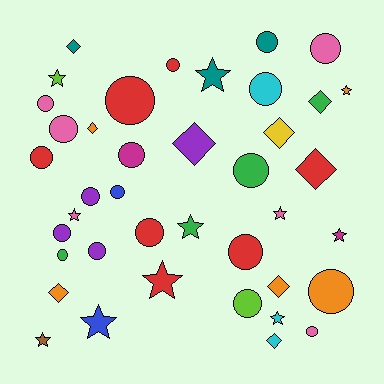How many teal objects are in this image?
There are 3 teal objects.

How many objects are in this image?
There are 40 objects.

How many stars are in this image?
There are 11 stars.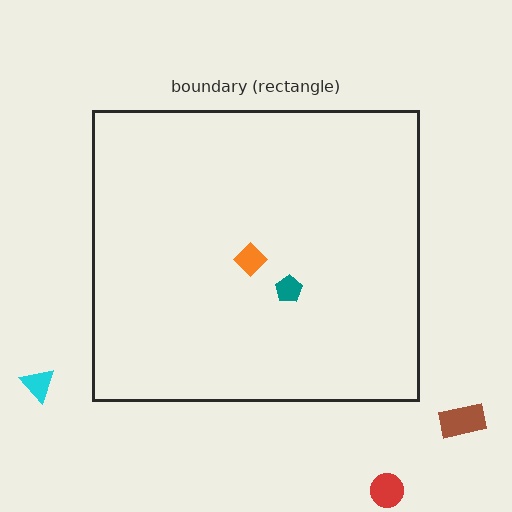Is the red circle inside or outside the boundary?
Outside.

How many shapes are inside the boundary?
2 inside, 3 outside.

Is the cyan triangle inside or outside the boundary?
Outside.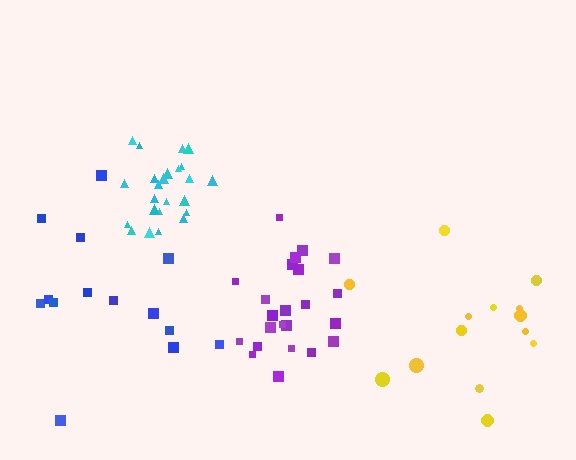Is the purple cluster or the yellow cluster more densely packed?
Purple.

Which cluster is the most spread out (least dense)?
Blue.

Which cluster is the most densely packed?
Cyan.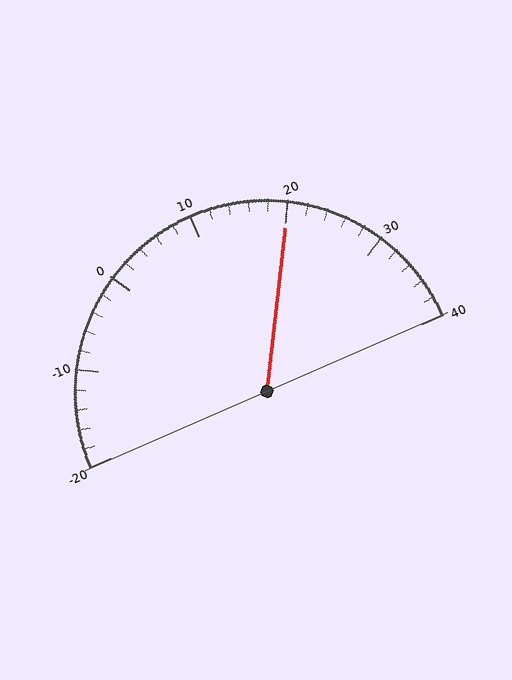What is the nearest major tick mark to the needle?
The nearest major tick mark is 20.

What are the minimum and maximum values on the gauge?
The gauge ranges from -20 to 40.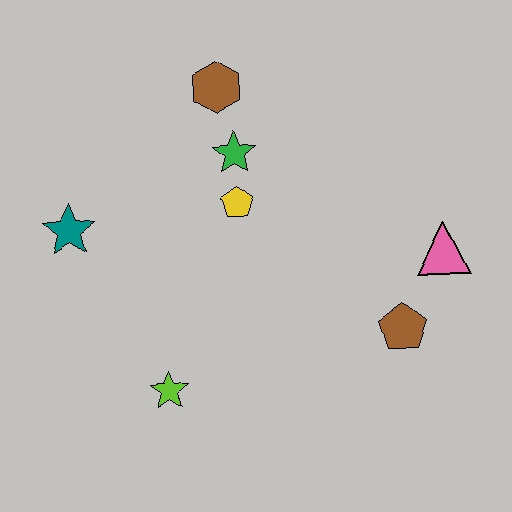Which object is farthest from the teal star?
The pink triangle is farthest from the teal star.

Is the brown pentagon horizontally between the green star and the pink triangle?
Yes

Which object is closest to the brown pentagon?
The pink triangle is closest to the brown pentagon.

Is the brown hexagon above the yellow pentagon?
Yes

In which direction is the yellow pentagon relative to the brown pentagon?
The yellow pentagon is to the left of the brown pentagon.